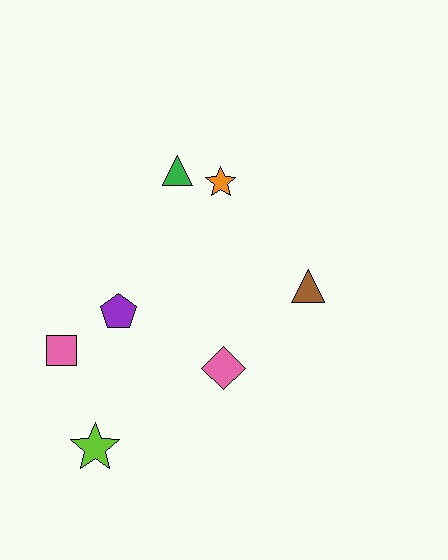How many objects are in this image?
There are 7 objects.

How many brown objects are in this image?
There is 1 brown object.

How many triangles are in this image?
There are 2 triangles.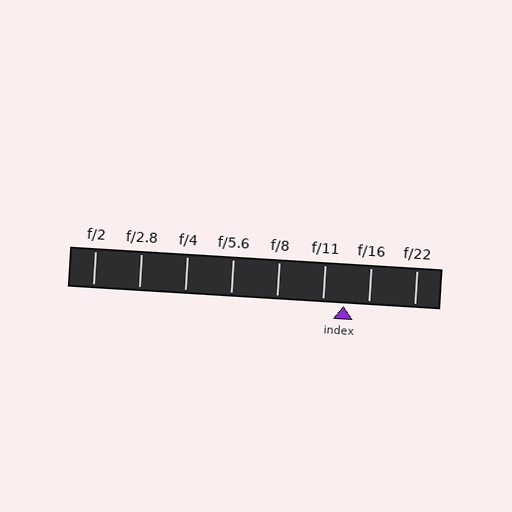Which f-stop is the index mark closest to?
The index mark is closest to f/11.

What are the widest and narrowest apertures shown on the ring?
The widest aperture shown is f/2 and the narrowest is f/22.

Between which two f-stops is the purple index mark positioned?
The index mark is between f/11 and f/16.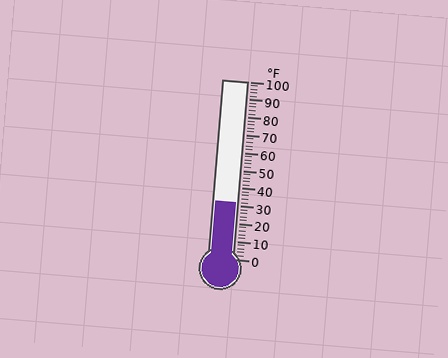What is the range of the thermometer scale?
The thermometer scale ranges from 0°F to 100°F.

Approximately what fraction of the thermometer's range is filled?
The thermometer is filled to approximately 30% of its range.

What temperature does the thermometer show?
The thermometer shows approximately 32°F.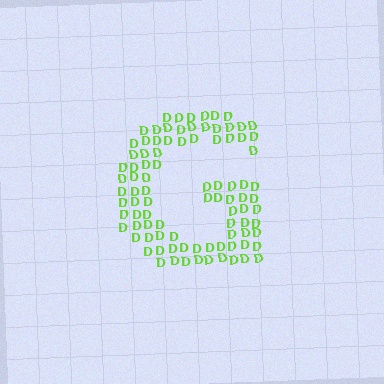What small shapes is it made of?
It is made of small letter D's.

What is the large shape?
The large shape is the letter G.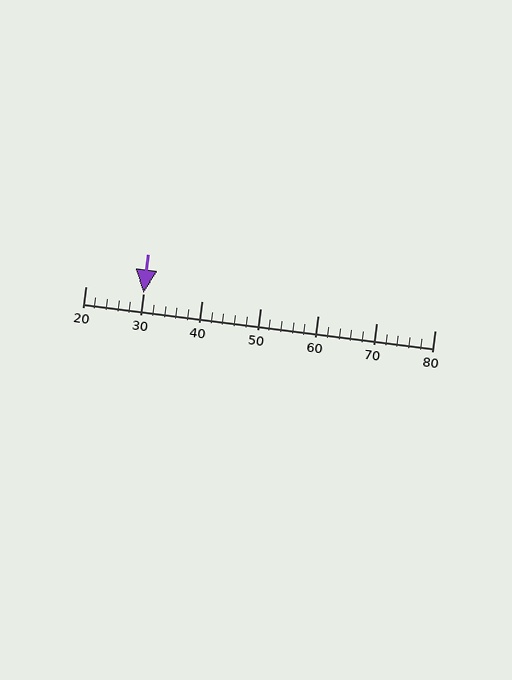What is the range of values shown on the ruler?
The ruler shows values from 20 to 80.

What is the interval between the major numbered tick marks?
The major tick marks are spaced 10 units apart.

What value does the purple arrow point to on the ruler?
The purple arrow points to approximately 30.